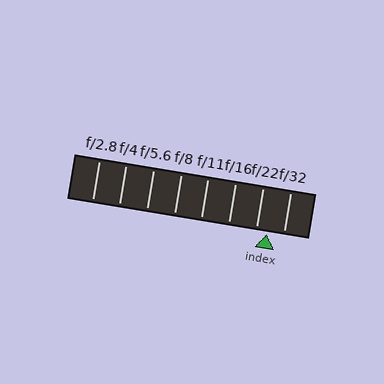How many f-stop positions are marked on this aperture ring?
There are 8 f-stop positions marked.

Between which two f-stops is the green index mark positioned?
The index mark is between f/22 and f/32.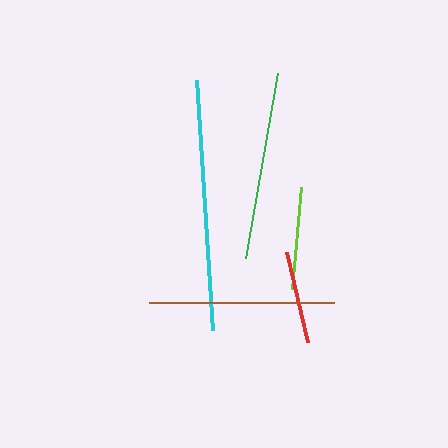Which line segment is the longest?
The cyan line is the longest at approximately 251 pixels.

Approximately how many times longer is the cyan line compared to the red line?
The cyan line is approximately 2.7 times the length of the red line.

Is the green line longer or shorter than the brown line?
The green line is longer than the brown line.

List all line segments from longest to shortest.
From longest to shortest: cyan, green, brown, lime, red.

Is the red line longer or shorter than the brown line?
The brown line is longer than the red line.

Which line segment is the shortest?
The red line is the shortest at approximately 93 pixels.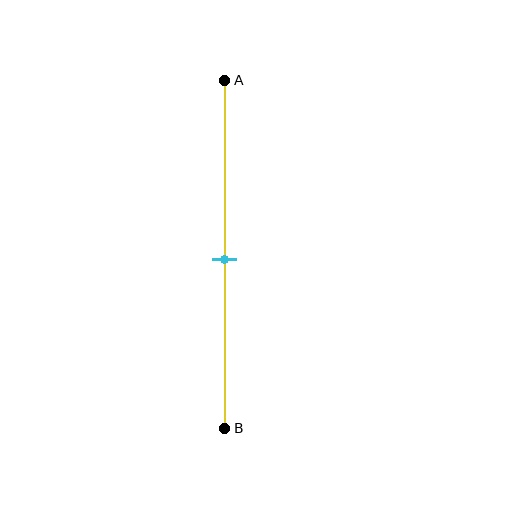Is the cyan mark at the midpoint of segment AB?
Yes, the mark is approximately at the midpoint.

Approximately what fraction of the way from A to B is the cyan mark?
The cyan mark is approximately 50% of the way from A to B.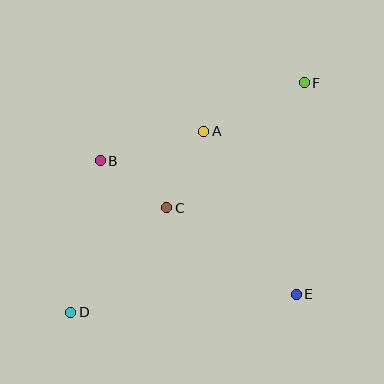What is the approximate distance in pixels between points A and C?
The distance between A and C is approximately 85 pixels.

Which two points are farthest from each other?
Points D and F are farthest from each other.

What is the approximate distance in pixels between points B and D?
The distance between B and D is approximately 154 pixels.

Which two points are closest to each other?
Points B and C are closest to each other.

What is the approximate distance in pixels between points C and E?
The distance between C and E is approximately 156 pixels.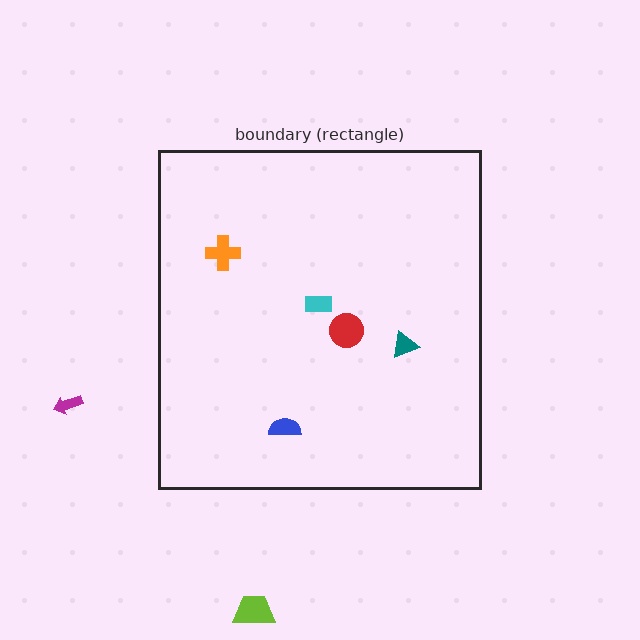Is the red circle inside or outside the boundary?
Inside.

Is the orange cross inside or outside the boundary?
Inside.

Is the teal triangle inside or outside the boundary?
Inside.